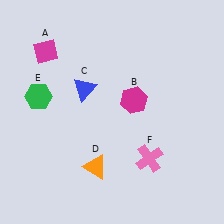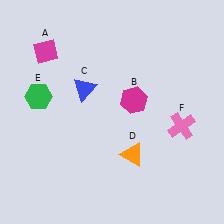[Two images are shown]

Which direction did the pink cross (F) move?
The pink cross (F) moved up.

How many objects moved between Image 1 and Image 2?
2 objects moved between the two images.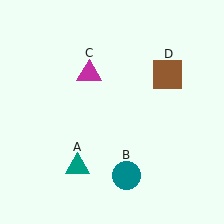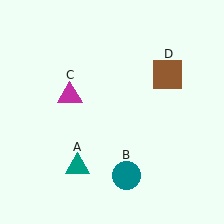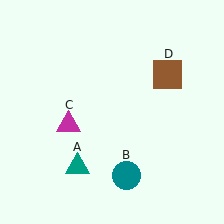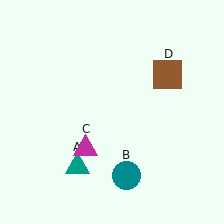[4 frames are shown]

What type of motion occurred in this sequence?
The magenta triangle (object C) rotated counterclockwise around the center of the scene.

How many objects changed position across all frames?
1 object changed position: magenta triangle (object C).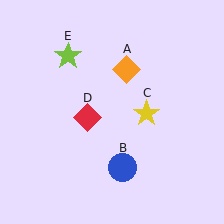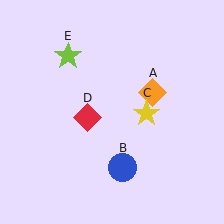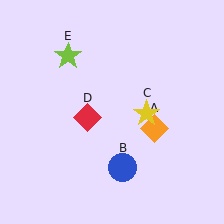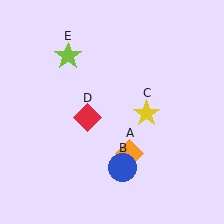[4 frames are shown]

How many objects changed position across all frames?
1 object changed position: orange diamond (object A).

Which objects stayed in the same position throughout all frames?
Blue circle (object B) and yellow star (object C) and red diamond (object D) and lime star (object E) remained stationary.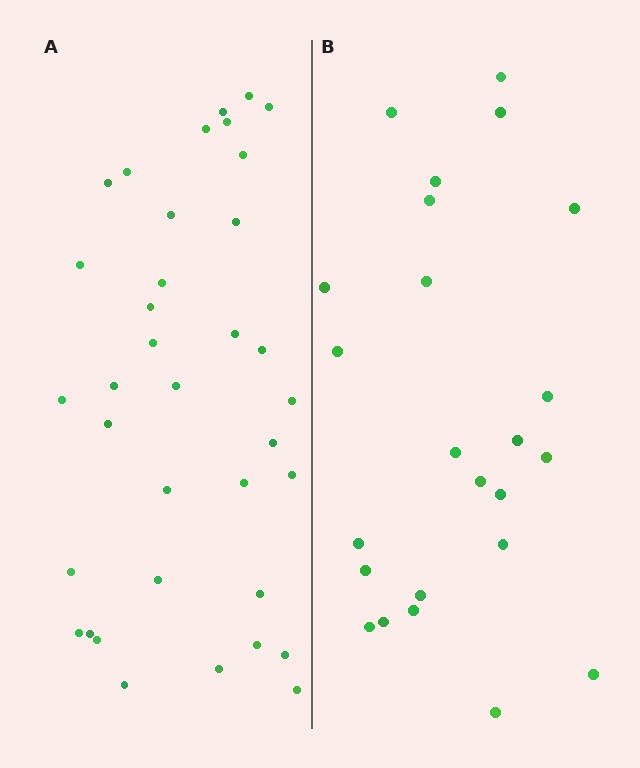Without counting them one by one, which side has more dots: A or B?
Region A (the left region) has more dots.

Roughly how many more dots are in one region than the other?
Region A has roughly 12 or so more dots than region B.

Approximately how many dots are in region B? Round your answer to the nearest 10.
About 20 dots. (The exact count is 24, which rounds to 20.)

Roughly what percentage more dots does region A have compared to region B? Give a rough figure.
About 50% more.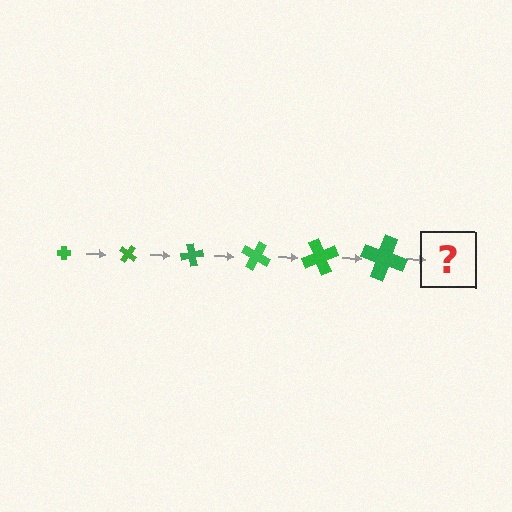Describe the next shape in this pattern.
It should be a cross, larger than the previous one and rotated 240 degrees from the start.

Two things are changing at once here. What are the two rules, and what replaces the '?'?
The two rules are that the cross grows larger each step and it rotates 40 degrees each step. The '?' should be a cross, larger than the previous one and rotated 240 degrees from the start.